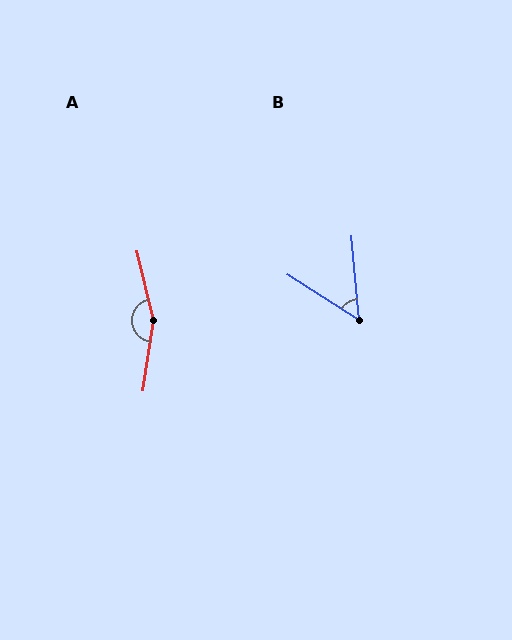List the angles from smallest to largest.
B (52°), A (158°).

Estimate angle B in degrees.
Approximately 52 degrees.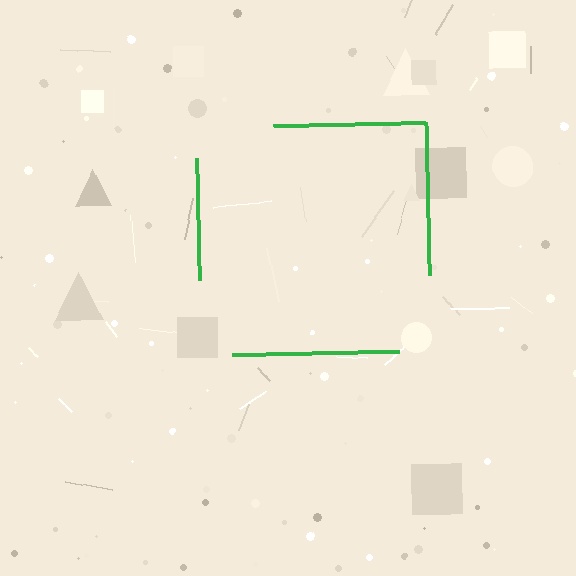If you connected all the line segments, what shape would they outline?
They would outline a square.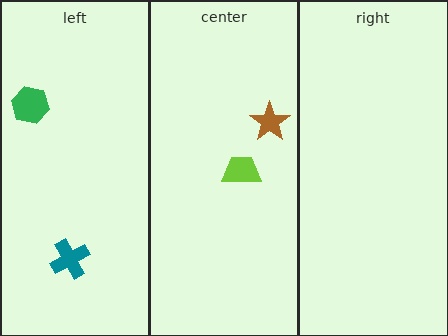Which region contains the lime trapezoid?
The center region.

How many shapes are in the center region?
2.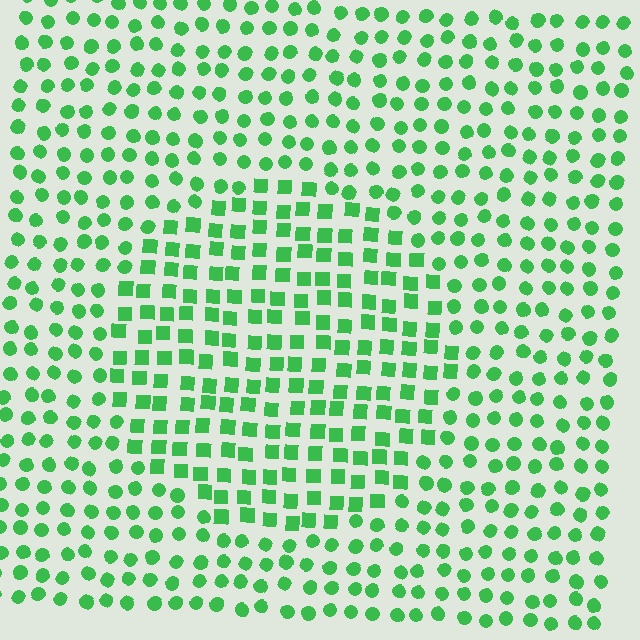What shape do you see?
I see a circle.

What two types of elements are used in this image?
The image uses squares inside the circle region and circles outside it.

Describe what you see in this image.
The image is filled with small green elements arranged in a uniform grid. A circle-shaped region contains squares, while the surrounding area contains circles. The boundary is defined purely by the change in element shape.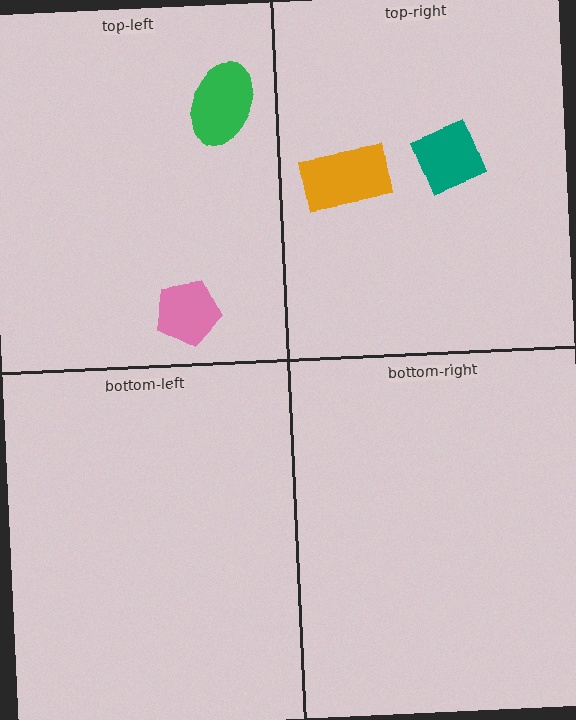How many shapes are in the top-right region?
2.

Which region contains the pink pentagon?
The top-left region.